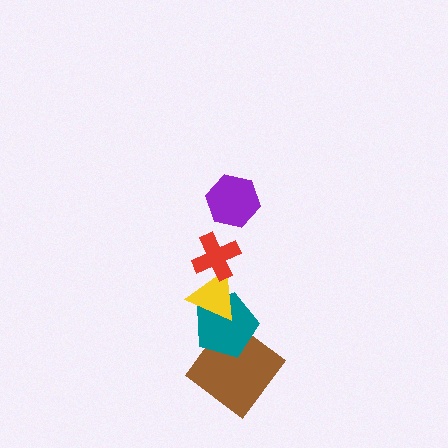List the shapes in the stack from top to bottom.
From top to bottom: the purple hexagon, the red cross, the yellow triangle, the teal pentagon, the brown diamond.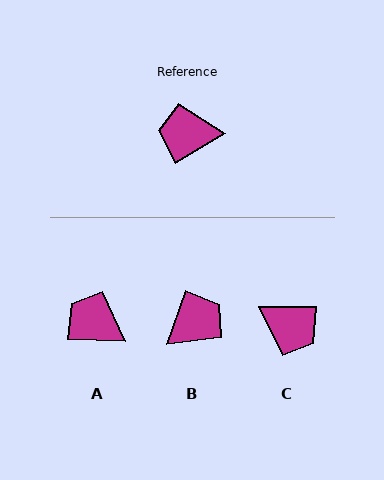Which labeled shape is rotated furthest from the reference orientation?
C, about 148 degrees away.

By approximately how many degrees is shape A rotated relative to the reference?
Approximately 33 degrees clockwise.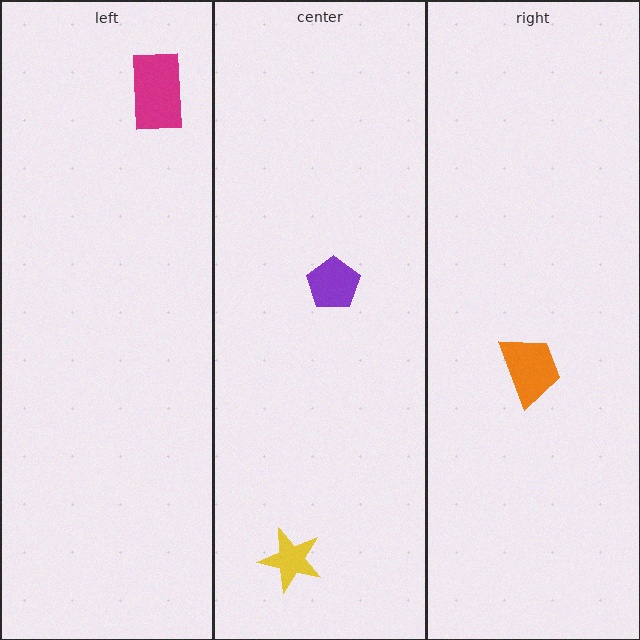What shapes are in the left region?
The magenta rectangle.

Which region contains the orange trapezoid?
The right region.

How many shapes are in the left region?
1.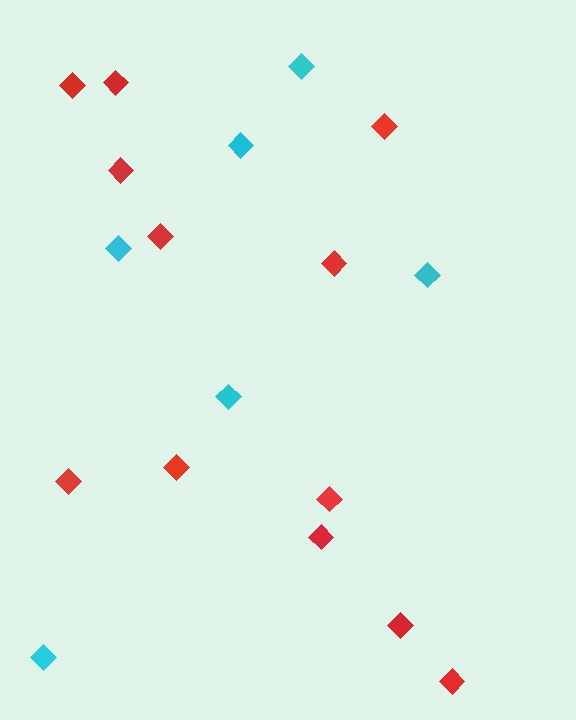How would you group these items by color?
There are 2 groups: one group of cyan diamonds (6) and one group of red diamonds (12).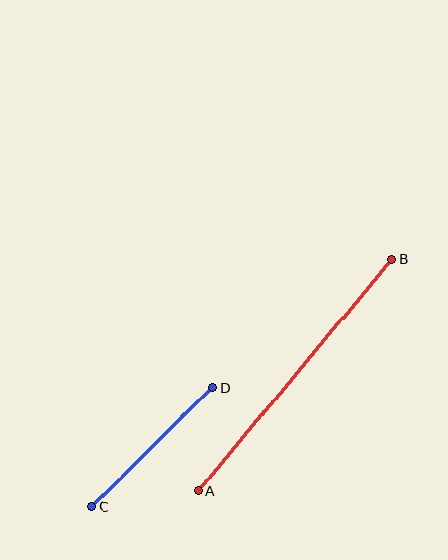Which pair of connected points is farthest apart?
Points A and B are farthest apart.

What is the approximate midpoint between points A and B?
The midpoint is at approximately (295, 375) pixels.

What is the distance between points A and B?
The distance is approximately 301 pixels.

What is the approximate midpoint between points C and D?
The midpoint is at approximately (152, 447) pixels.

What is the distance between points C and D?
The distance is approximately 170 pixels.